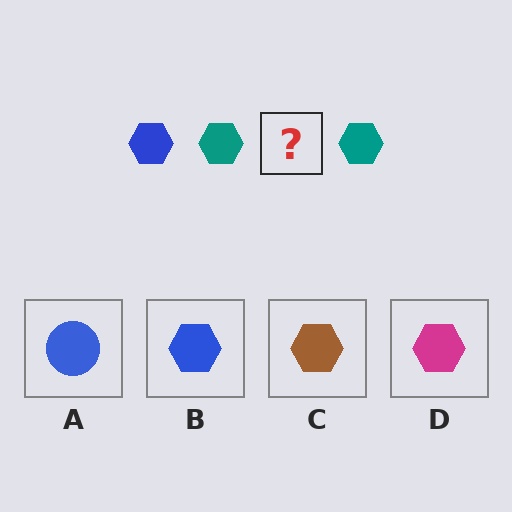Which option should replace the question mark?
Option B.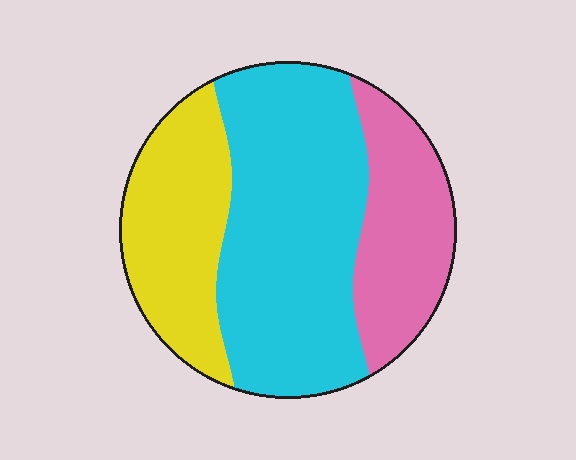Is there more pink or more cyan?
Cyan.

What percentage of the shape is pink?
Pink covers roughly 25% of the shape.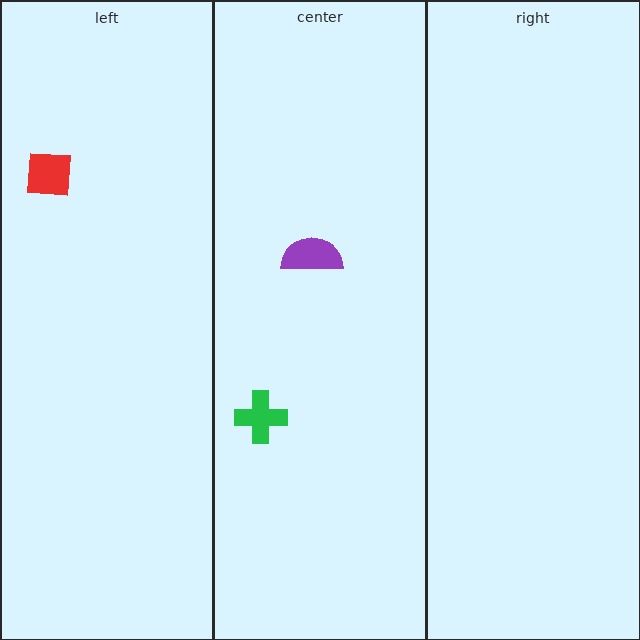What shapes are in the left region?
The red square.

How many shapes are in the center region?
2.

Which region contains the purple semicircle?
The center region.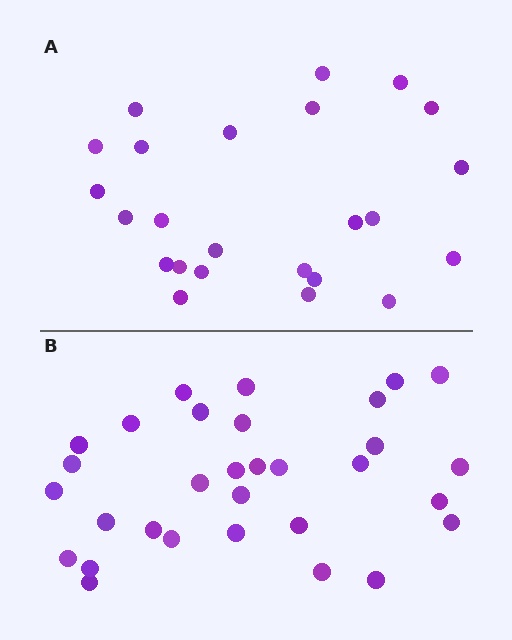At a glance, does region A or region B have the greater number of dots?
Region B (the bottom region) has more dots.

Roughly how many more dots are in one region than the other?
Region B has roughly 8 or so more dots than region A.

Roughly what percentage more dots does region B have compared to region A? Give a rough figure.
About 30% more.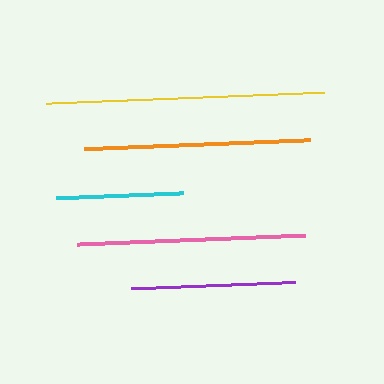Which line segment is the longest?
The yellow line is the longest at approximately 277 pixels.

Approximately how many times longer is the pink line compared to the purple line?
The pink line is approximately 1.4 times the length of the purple line.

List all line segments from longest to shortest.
From longest to shortest: yellow, pink, orange, purple, cyan.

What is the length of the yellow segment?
The yellow segment is approximately 277 pixels long.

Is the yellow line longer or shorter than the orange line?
The yellow line is longer than the orange line.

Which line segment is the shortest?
The cyan line is the shortest at approximately 127 pixels.